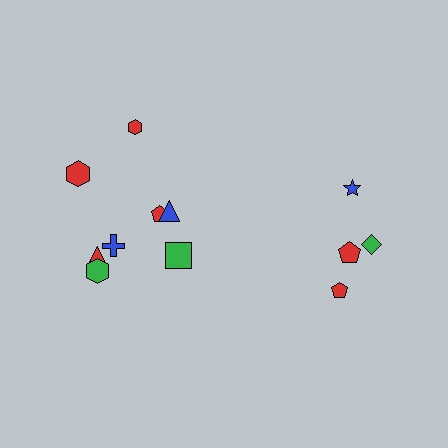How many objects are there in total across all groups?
There are 12 objects.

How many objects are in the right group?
There are 4 objects.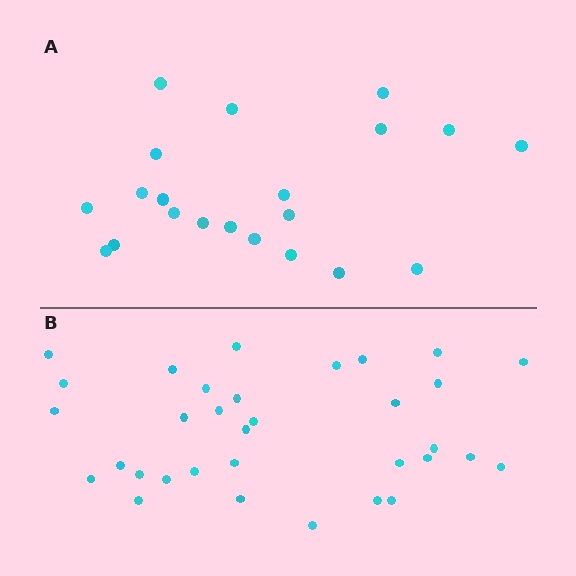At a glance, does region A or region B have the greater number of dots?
Region B (the bottom region) has more dots.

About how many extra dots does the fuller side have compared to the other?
Region B has roughly 12 or so more dots than region A.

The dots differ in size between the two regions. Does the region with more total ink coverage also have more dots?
No. Region A has more total ink coverage because its dots are larger, but region B actually contains more individual dots. Total area can be misleading — the number of items is what matters here.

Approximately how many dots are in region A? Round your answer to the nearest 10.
About 20 dots. (The exact count is 21, which rounds to 20.)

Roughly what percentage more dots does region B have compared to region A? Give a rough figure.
About 55% more.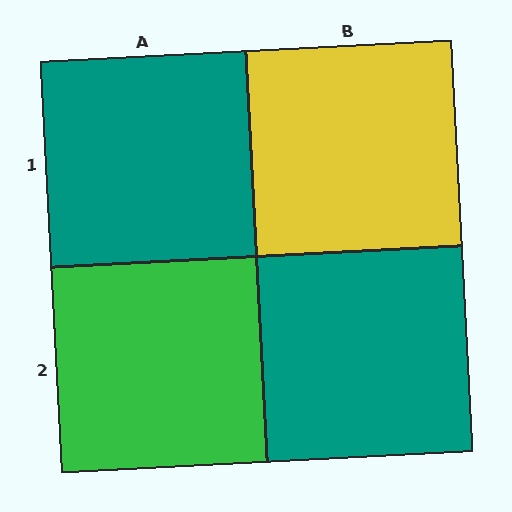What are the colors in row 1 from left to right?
Teal, yellow.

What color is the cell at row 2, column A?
Green.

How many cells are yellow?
1 cell is yellow.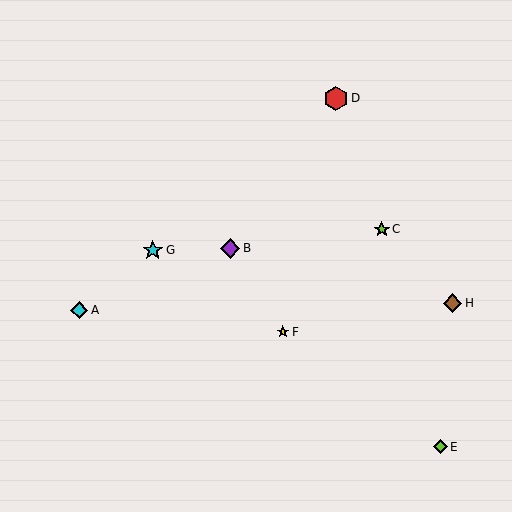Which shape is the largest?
The red hexagon (labeled D) is the largest.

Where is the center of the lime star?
The center of the lime star is at (382, 229).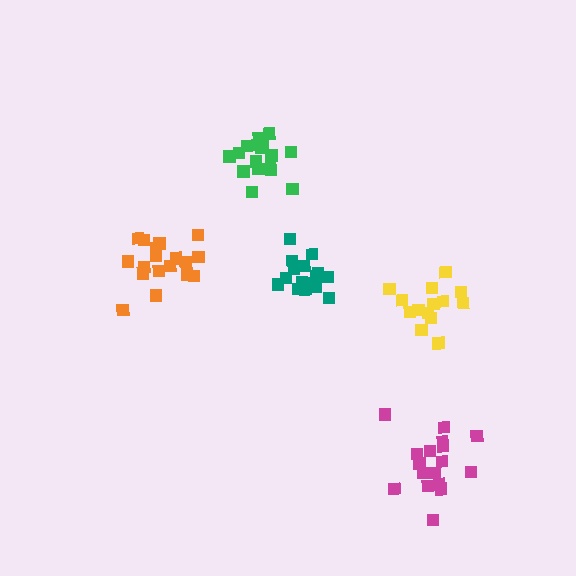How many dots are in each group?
Group 1: 17 dots, Group 2: 14 dots, Group 3: 17 dots, Group 4: 18 dots, Group 5: 17 dots (83 total).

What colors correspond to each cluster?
The clusters are colored: magenta, yellow, green, orange, teal.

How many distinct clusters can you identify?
There are 5 distinct clusters.